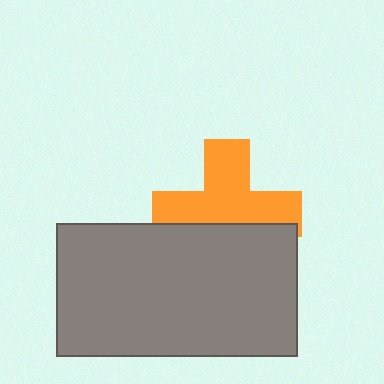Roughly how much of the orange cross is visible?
About half of it is visible (roughly 62%).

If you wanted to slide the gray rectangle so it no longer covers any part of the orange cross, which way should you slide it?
Slide it down — that is the most direct way to separate the two shapes.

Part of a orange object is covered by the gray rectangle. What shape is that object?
It is a cross.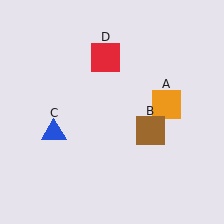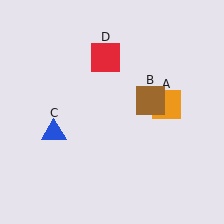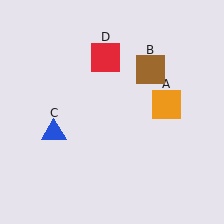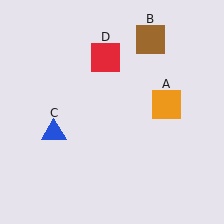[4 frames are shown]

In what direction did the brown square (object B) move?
The brown square (object B) moved up.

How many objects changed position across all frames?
1 object changed position: brown square (object B).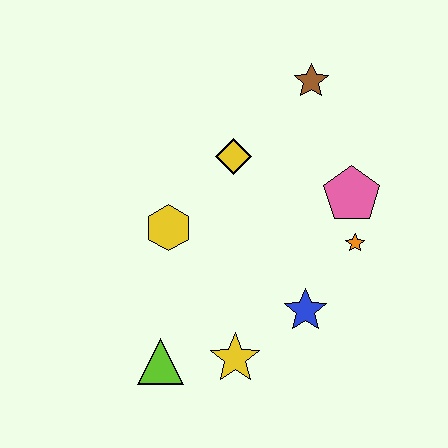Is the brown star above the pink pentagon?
Yes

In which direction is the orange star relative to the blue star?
The orange star is above the blue star.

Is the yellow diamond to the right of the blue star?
No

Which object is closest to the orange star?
The pink pentagon is closest to the orange star.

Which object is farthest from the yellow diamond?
The lime triangle is farthest from the yellow diamond.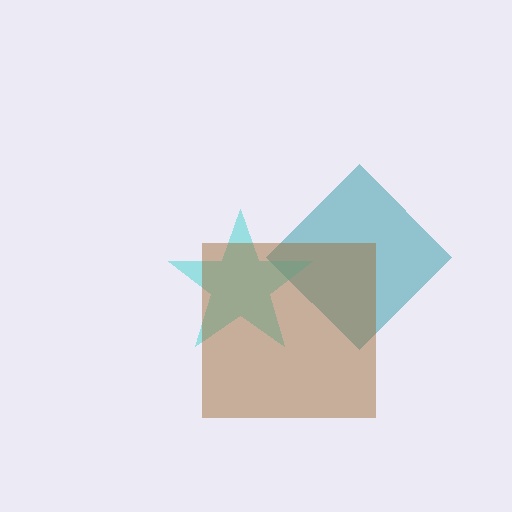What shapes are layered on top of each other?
The layered shapes are: a teal diamond, a cyan star, a brown square.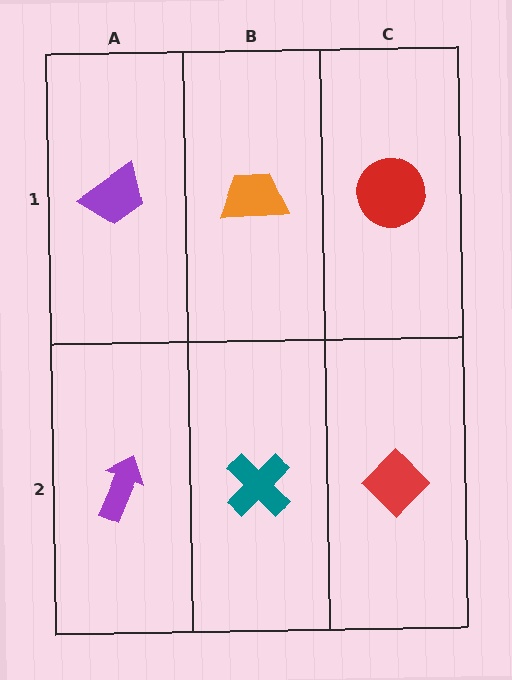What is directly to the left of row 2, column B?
A purple arrow.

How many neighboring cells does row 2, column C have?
2.